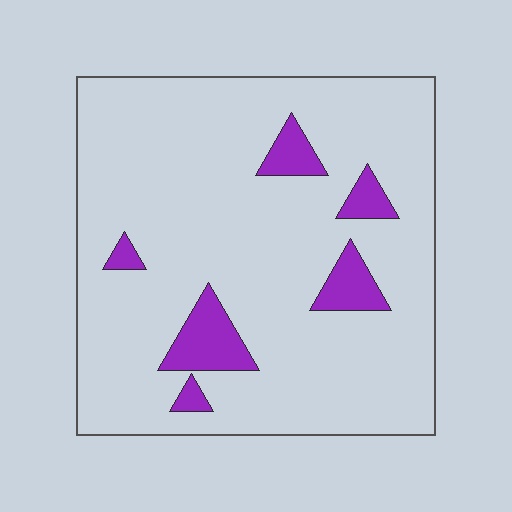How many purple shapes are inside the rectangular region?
6.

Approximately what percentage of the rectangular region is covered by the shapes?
Approximately 10%.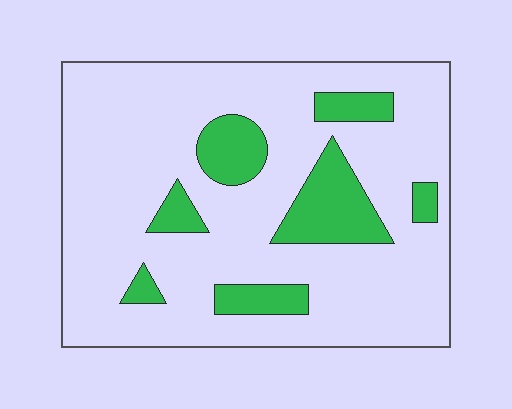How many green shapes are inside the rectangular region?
7.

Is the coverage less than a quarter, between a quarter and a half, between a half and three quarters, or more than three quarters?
Less than a quarter.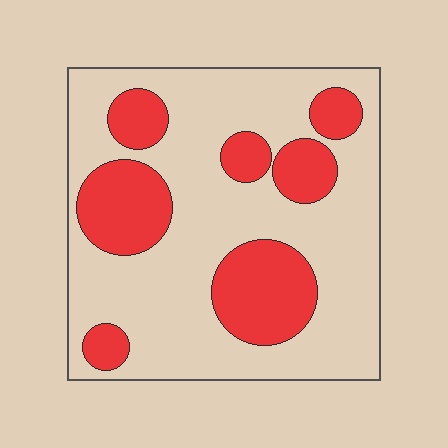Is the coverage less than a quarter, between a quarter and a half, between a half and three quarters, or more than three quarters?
Between a quarter and a half.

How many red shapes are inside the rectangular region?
7.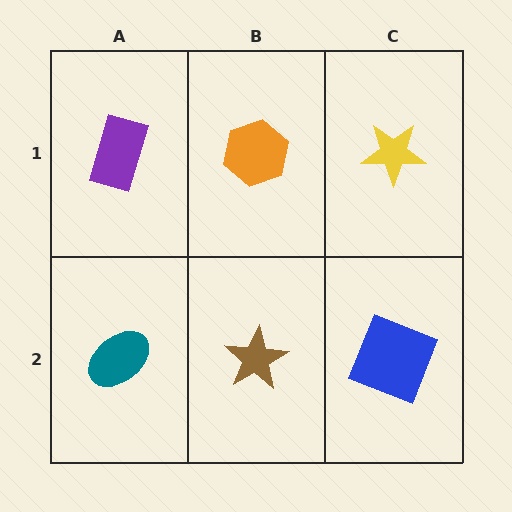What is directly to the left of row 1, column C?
An orange hexagon.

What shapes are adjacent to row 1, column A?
A teal ellipse (row 2, column A), an orange hexagon (row 1, column B).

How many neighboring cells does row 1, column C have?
2.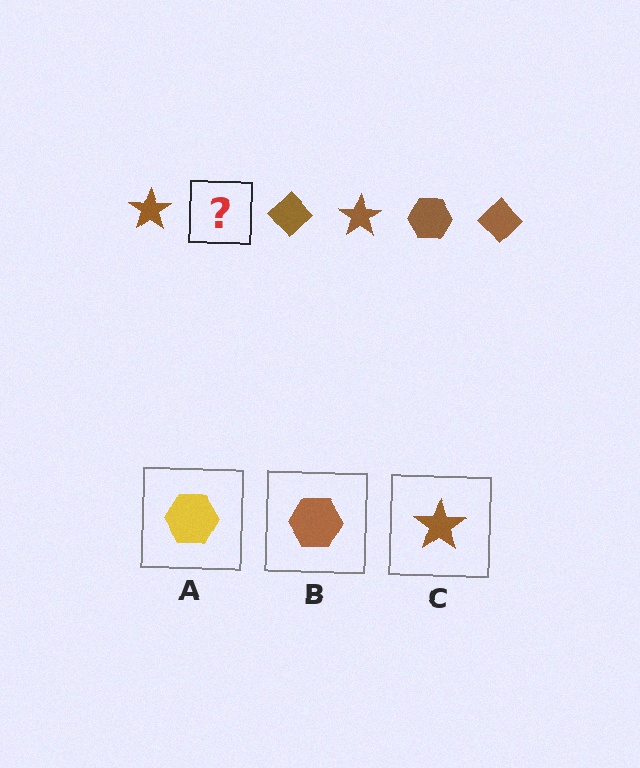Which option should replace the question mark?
Option B.